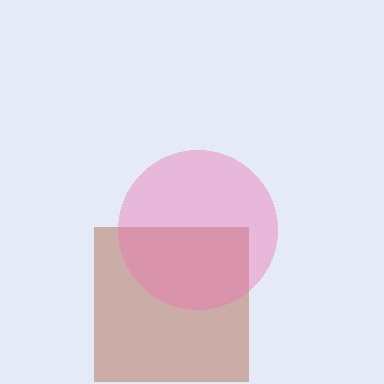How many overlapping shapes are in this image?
There are 2 overlapping shapes in the image.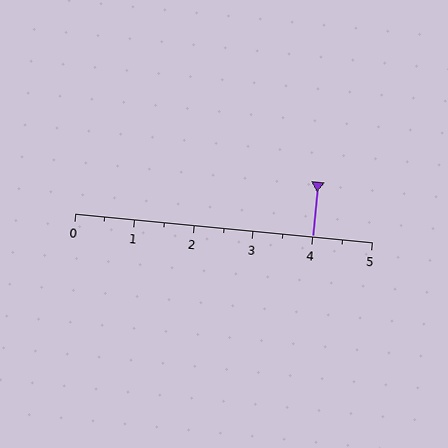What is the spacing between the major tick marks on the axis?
The major ticks are spaced 1 apart.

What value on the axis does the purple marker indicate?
The marker indicates approximately 4.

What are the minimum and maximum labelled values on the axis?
The axis runs from 0 to 5.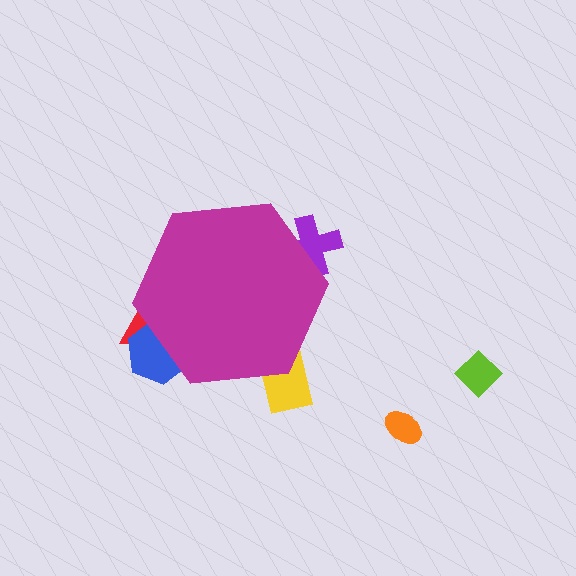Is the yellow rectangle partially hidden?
Yes, the yellow rectangle is partially hidden behind the magenta hexagon.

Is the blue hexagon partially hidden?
Yes, the blue hexagon is partially hidden behind the magenta hexagon.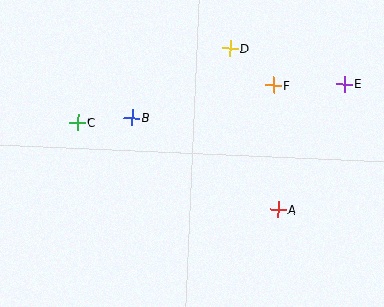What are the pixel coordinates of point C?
Point C is at (77, 122).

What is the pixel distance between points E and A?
The distance between E and A is 142 pixels.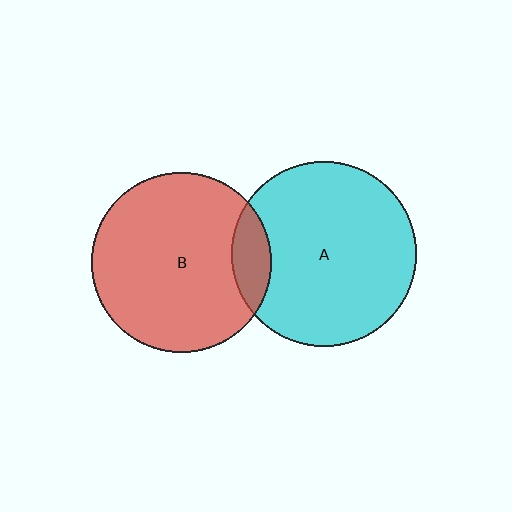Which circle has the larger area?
Circle A (cyan).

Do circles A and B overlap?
Yes.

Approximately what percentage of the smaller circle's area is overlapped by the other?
Approximately 10%.